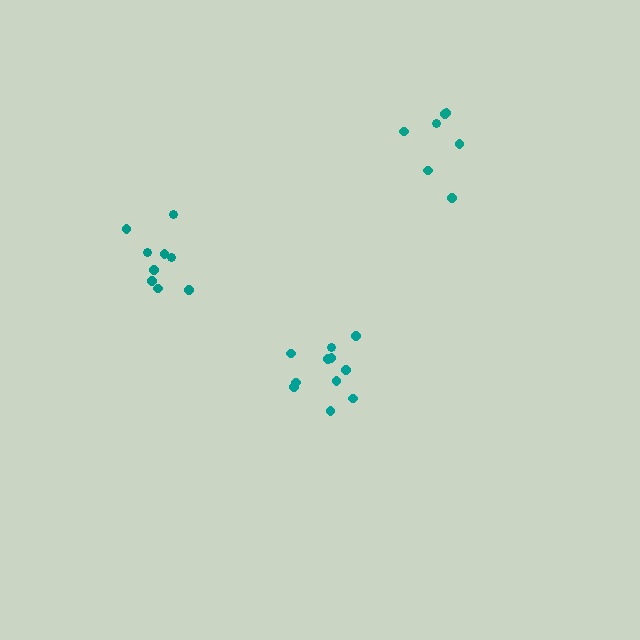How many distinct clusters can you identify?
There are 3 distinct clusters.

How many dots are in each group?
Group 1: 9 dots, Group 2: 11 dots, Group 3: 7 dots (27 total).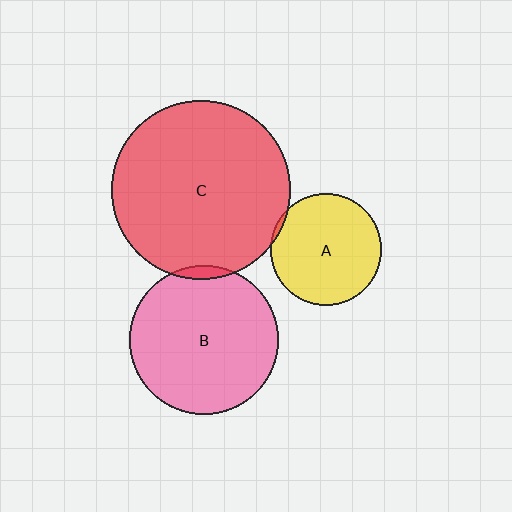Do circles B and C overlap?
Yes.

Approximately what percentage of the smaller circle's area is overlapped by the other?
Approximately 5%.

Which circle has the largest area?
Circle C (red).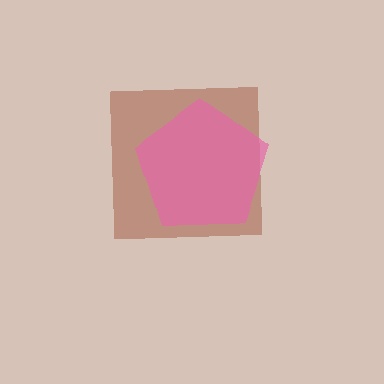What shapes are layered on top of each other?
The layered shapes are: a brown square, a pink pentagon.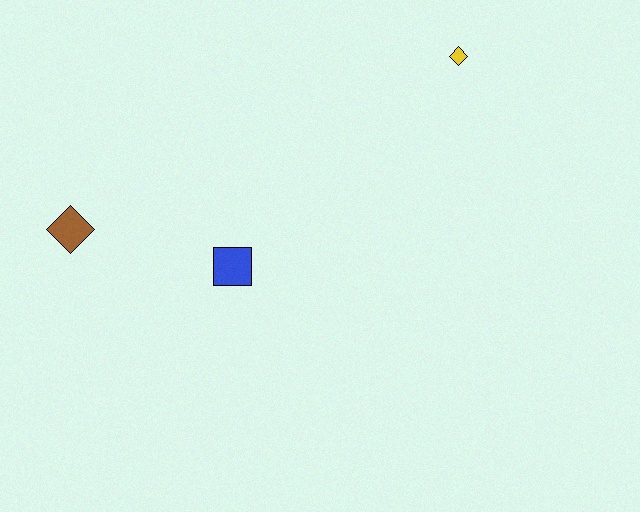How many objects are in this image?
There are 3 objects.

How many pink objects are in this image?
There are no pink objects.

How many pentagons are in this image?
There are no pentagons.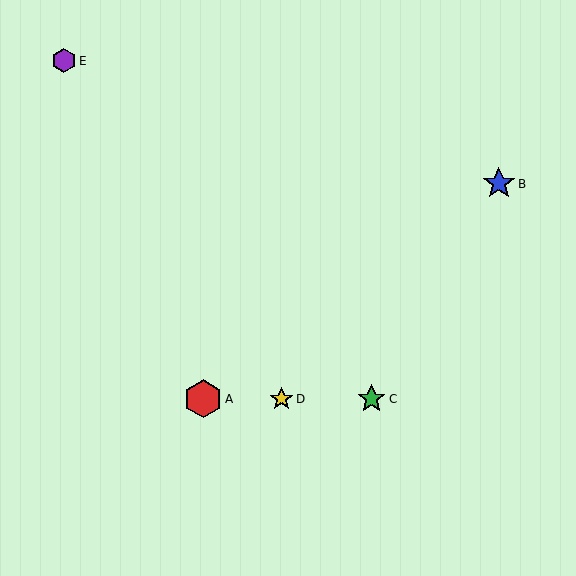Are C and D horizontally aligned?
Yes, both are at y≈399.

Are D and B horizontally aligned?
No, D is at y≈399 and B is at y≈184.